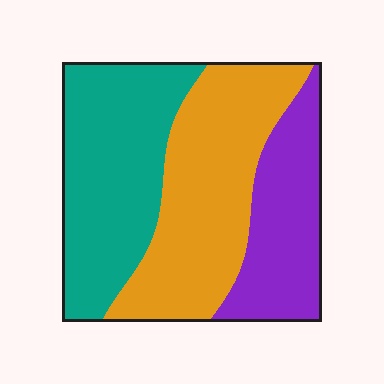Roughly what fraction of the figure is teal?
Teal takes up about three eighths (3/8) of the figure.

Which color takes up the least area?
Purple, at roughly 25%.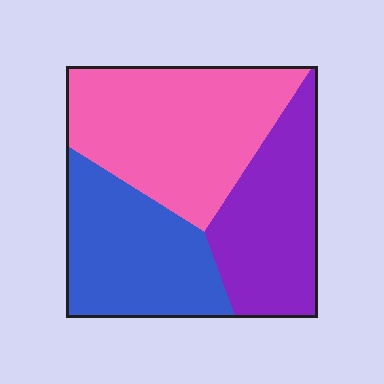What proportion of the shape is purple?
Purple takes up about one quarter (1/4) of the shape.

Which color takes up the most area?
Pink, at roughly 40%.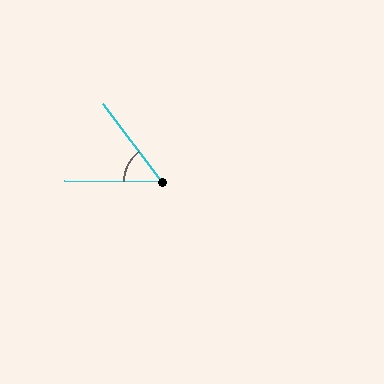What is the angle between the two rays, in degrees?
Approximately 52 degrees.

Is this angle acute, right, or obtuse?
It is acute.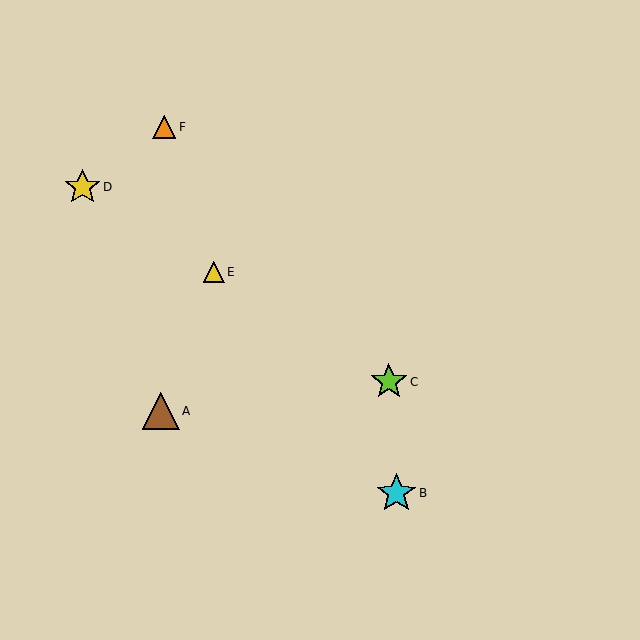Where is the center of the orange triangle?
The center of the orange triangle is at (164, 127).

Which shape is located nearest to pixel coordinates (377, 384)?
The lime star (labeled C) at (389, 382) is nearest to that location.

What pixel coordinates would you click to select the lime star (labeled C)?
Click at (389, 382) to select the lime star C.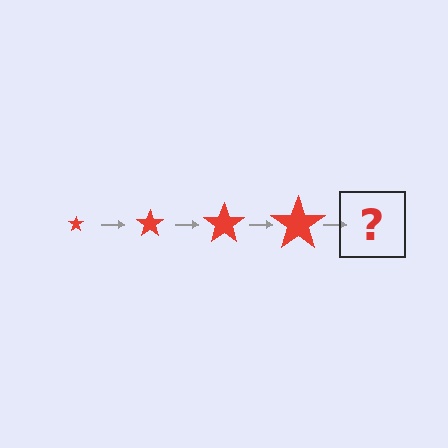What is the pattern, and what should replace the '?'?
The pattern is that the star gets progressively larger each step. The '?' should be a red star, larger than the previous one.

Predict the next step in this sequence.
The next step is a red star, larger than the previous one.